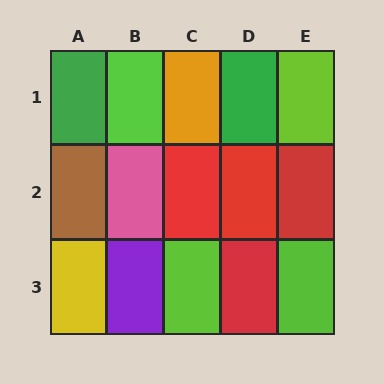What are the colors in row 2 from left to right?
Brown, pink, red, red, red.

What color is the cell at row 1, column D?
Green.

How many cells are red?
4 cells are red.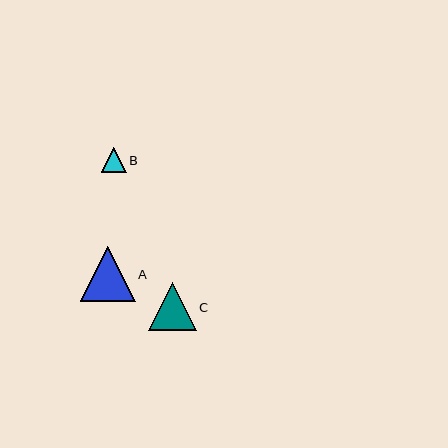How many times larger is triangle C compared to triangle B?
Triangle C is approximately 1.9 times the size of triangle B.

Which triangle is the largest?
Triangle A is the largest with a size of approximately 55 pixels.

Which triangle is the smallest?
Triangle B is the smallest with a size of approximately 25 pixels.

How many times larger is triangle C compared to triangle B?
Triangle C is approximately 1.9 times the size of triangle B.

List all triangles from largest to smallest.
From largest to smallest: A, C, B.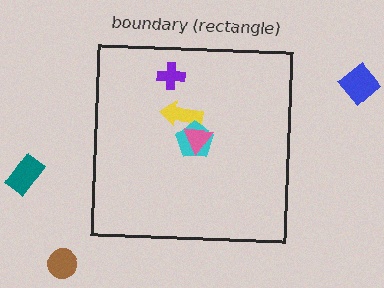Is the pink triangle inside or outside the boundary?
Inside.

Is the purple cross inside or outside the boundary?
Inside.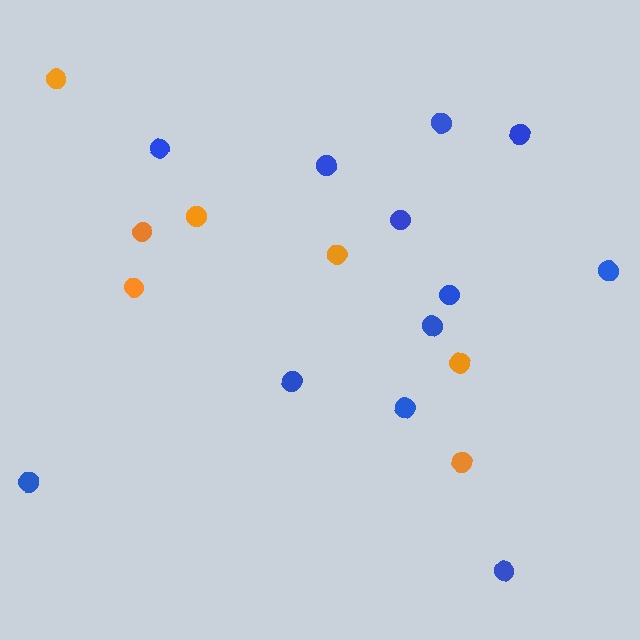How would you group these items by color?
There are 2 groups: one group of orange circles (7) and one group of blue circles (12).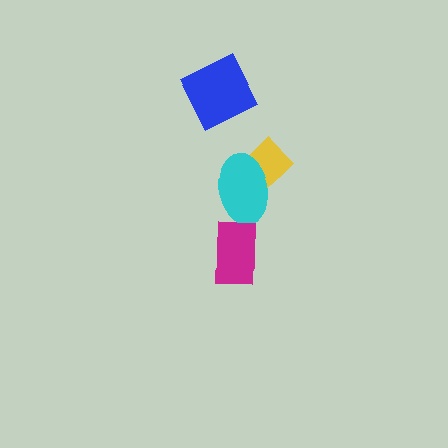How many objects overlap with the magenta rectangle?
0 objects overlap with the magenta rectangle.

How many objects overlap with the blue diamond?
0 objects overlap with the blue diamond.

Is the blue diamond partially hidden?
No, no other shape covers it.